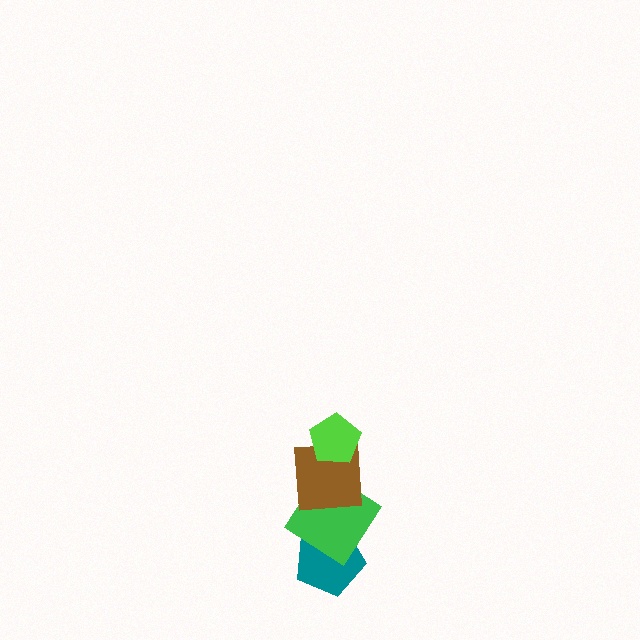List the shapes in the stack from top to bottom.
From top to bottom: the lime pentagon, the brown square, the green diamond, the teal pentagon.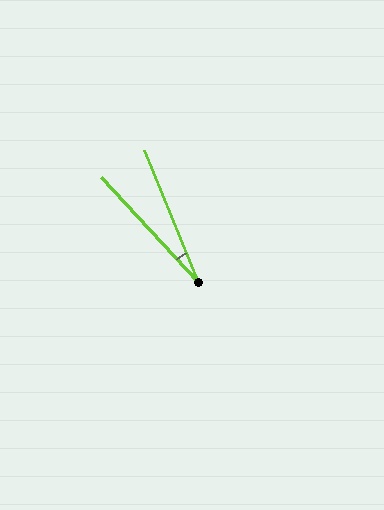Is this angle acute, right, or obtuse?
It is acute.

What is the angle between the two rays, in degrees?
Approximately 21 degrees.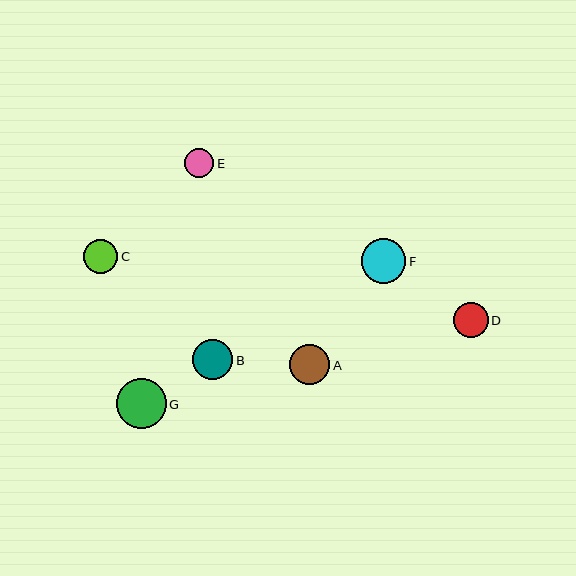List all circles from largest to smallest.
From largest to smallest: G, F, A, B, D, C, E.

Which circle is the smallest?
Circle E is the smallest with a size of approximately 30 pixels.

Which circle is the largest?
Circle G is the largest with a size of approximately 50 pixels.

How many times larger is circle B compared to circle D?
Circle B is approximately 1.1 times the size of circle D.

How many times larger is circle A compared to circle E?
Circle A is approximately 1.3 times the size of circle E.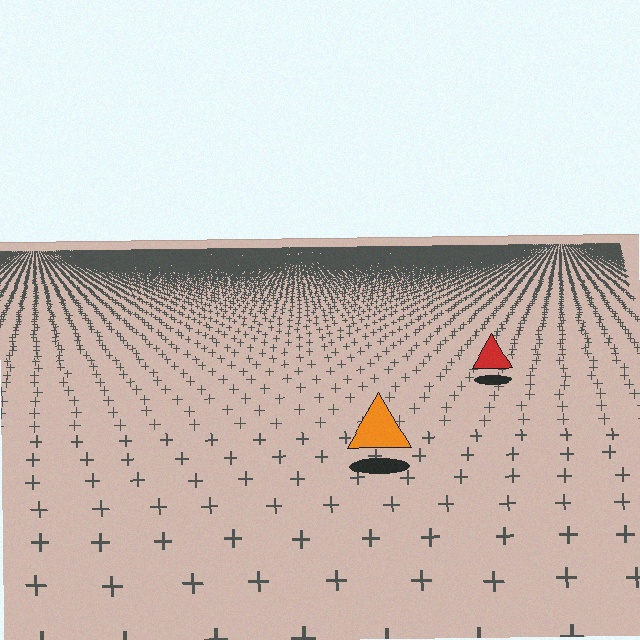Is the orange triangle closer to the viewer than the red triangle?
Yes. The orange triangle is closer — you can tell from the texture gradient: the ground texture is coarser near it.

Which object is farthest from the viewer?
The red triangle is farthest from the viewer. It appears smaller and the ground texture around it is denser.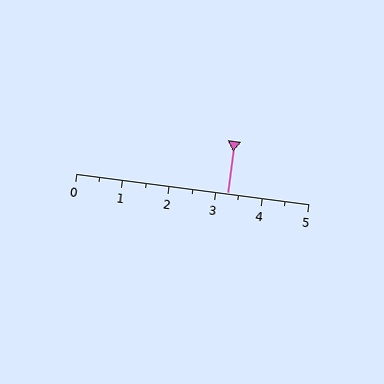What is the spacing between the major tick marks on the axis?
The major ticks are spaced 1 apart.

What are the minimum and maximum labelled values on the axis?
The axis runs from 0 to 5.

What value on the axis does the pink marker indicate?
The marker indicates approximately 3.2.